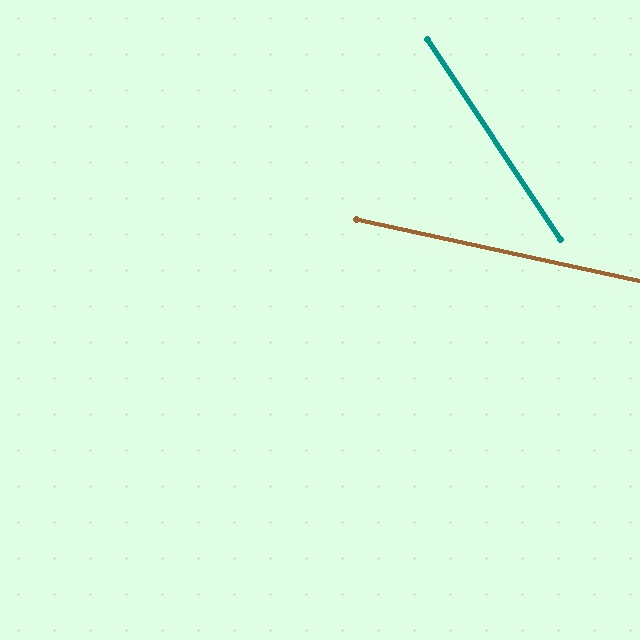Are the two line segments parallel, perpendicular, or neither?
Neither parallel nor perpendicular — they differ by about 44°.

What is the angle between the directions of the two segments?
Approximately 44 degrees.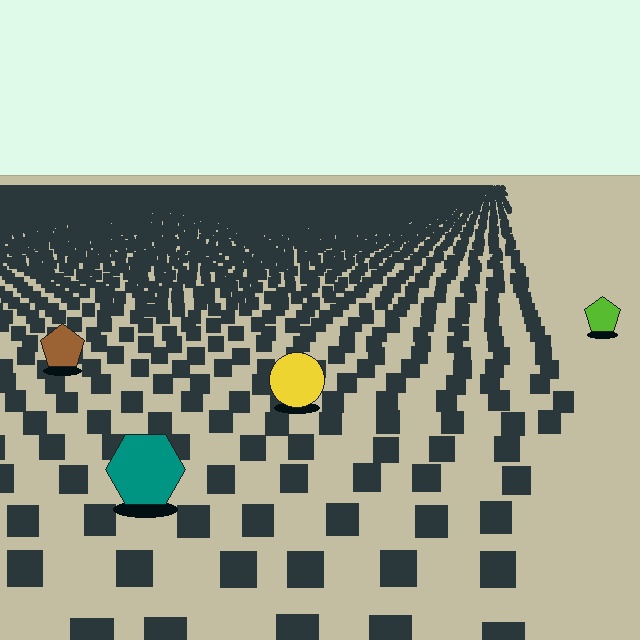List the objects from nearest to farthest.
From nearest to farthest: the teal hexagon, the yellow circle, the brown pentagon, the lime pentagon.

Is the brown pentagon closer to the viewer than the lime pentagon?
Yes. The brown pentagon is closer — you can tell from the texture gradient: the ground texture is coarser near it.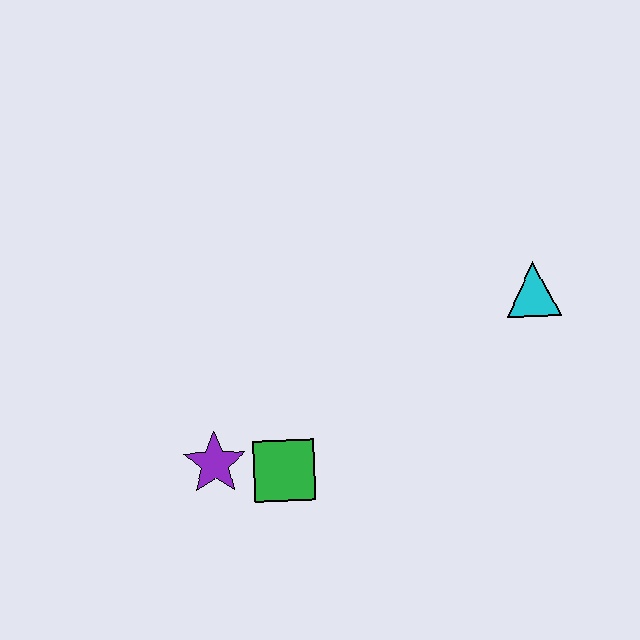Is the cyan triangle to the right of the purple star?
Yes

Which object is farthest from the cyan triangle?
The purple star is farthest from the cyan triangle.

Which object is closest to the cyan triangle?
The green square is closest to the cyan triangle.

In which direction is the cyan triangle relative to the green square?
The cyan triangle is to the right of the green square.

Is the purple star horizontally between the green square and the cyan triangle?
No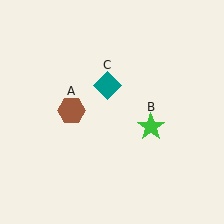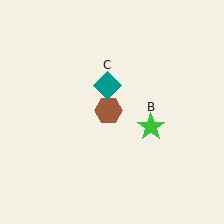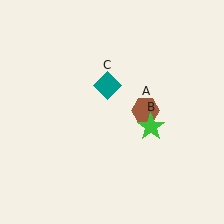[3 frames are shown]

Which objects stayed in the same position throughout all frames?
Green star (object B) and teal diamond (object C) remained stationary.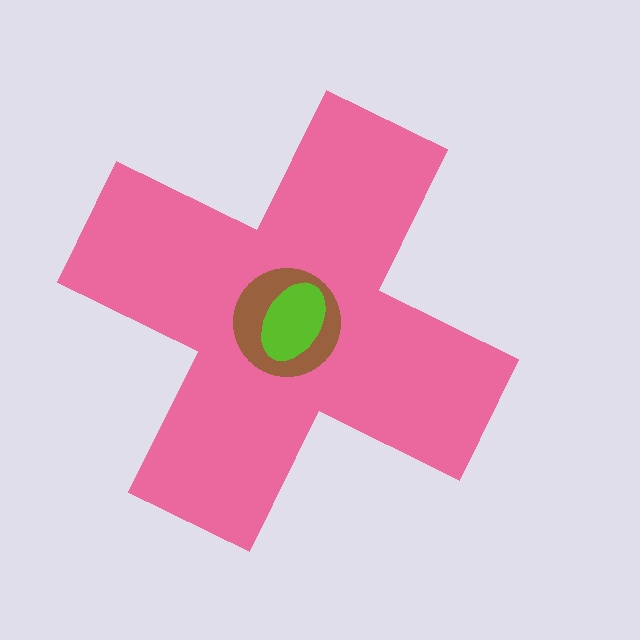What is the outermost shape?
The pink cross.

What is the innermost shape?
The lime ellipse.